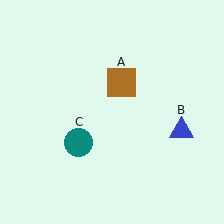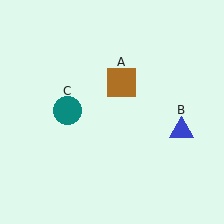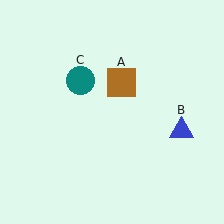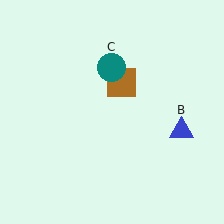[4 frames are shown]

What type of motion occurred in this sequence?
The teal circle (object C) rotated clockwise around the center of the scene.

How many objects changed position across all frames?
1 object changed position: teal circle (object C).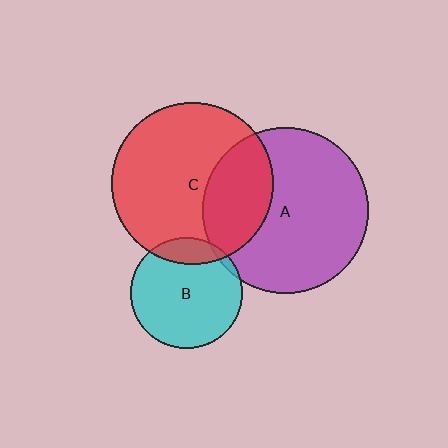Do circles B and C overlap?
Yes.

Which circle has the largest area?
Circle A (purple).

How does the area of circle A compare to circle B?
Approximately 2.2 times.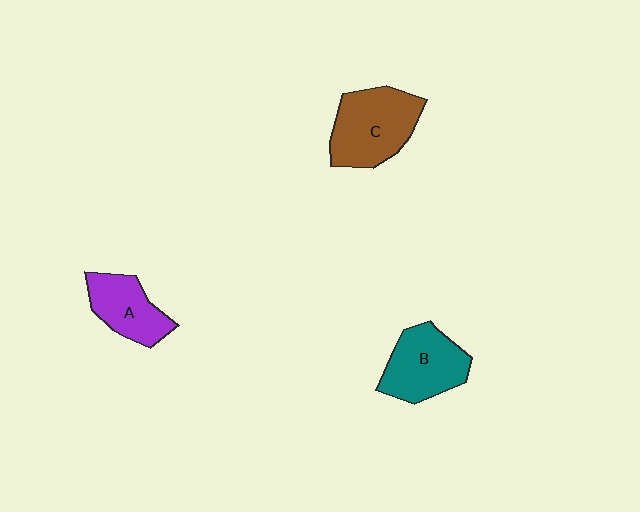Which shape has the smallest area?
Shape A (purple).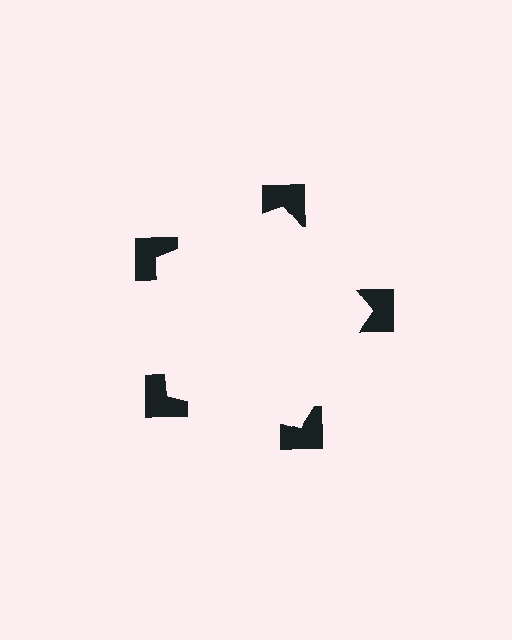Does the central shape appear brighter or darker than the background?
It typically appears slightly brighter than the background, even though no actual brightness change is drawn.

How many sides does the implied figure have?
5 sides.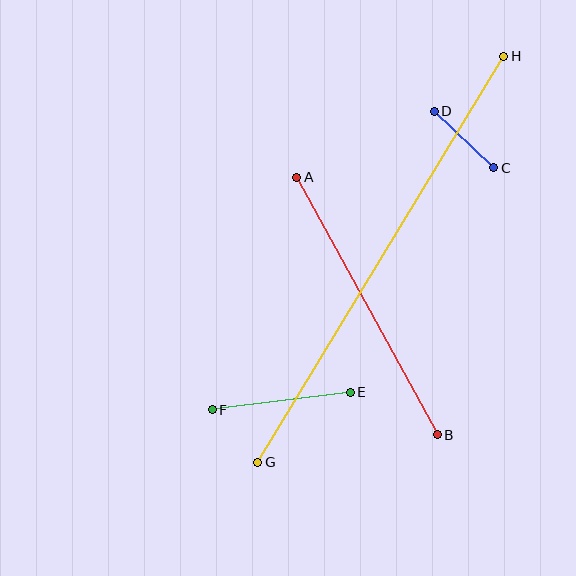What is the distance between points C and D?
The distance is approximately 83 pixels.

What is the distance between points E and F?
The distance is approximately 139 pixels.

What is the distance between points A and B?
The distance is approximately 293 pixels.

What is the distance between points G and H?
The distance is approximately 475 pixels.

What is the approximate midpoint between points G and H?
The midpoint is at approximately (381, 259) pixels.